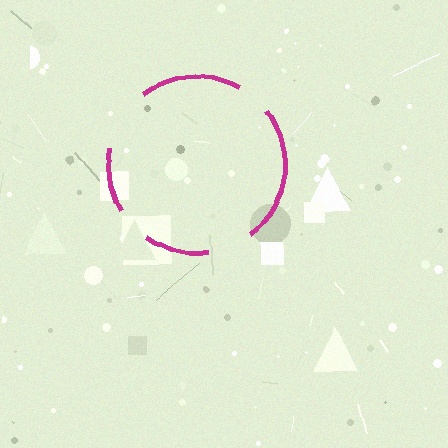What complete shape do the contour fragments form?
The contour fragments form a circle.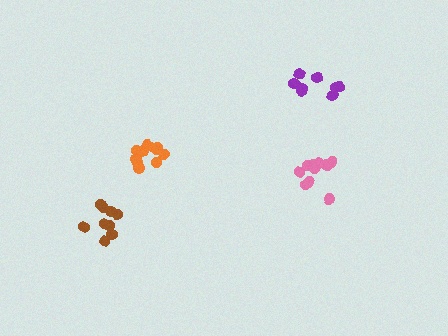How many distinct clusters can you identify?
There are 4 distinct clusters.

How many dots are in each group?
Group 1: 11 dots, Group 2: 8 dots, Group 3: 9 dots, Group 4: 11 dots (39 total).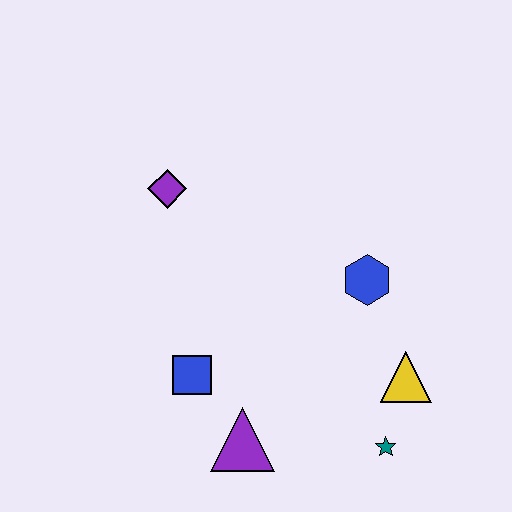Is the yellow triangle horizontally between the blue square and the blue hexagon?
No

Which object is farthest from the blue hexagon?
The purple diamond is farthest from the blue hexagon.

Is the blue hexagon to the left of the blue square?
No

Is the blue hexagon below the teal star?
No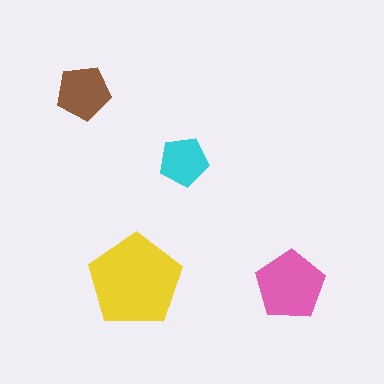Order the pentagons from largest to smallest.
the yellow one, the pink one, the brown one, the cyan one.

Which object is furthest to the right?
The pink pentagon is rightmost.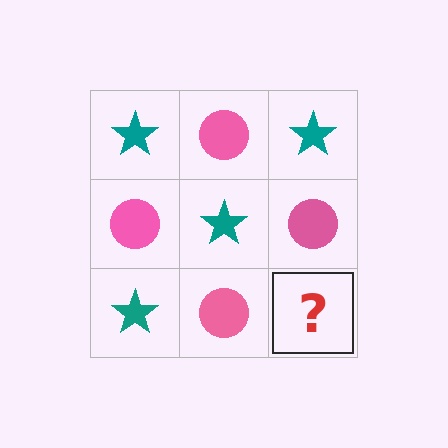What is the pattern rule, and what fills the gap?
The rule is that it alternates teal star and pink circle in a checkerboard pattern. The gap should be filled with a teal star.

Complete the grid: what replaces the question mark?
The question mark should be replaced with a teal star.